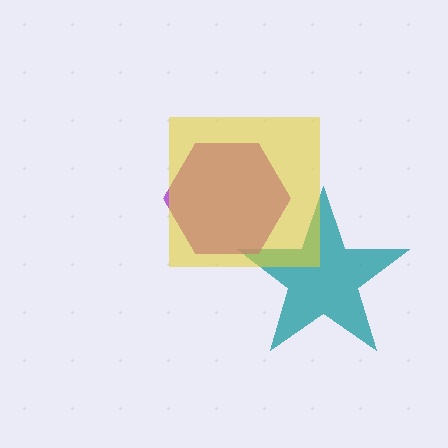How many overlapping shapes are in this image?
There are 3 overlapping shapes in the image.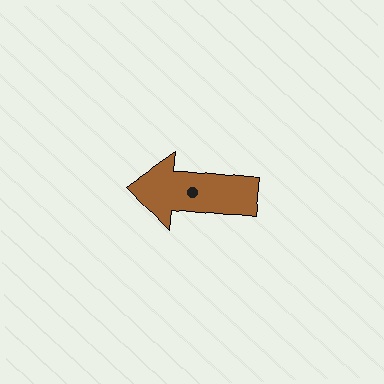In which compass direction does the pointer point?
West.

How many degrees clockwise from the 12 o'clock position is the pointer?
Approximately 276 degrees.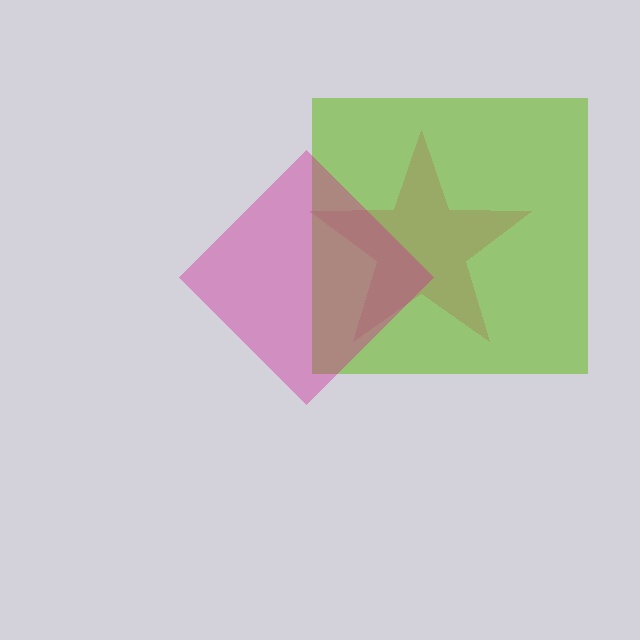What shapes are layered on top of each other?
The layered shapes are: a pink star, a lime square, a magenta diamond.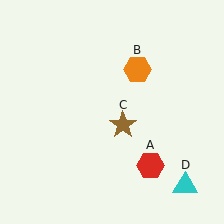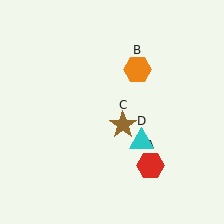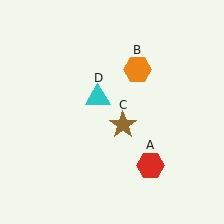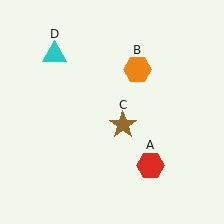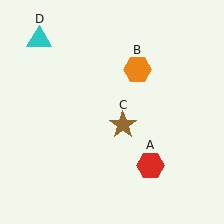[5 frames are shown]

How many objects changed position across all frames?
1 object changed position: cyan triangle (object D).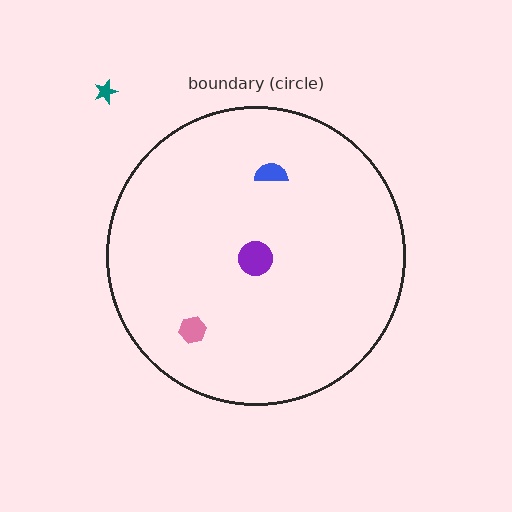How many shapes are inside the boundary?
3 inside, 1 outside.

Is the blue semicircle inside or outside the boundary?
Inside.